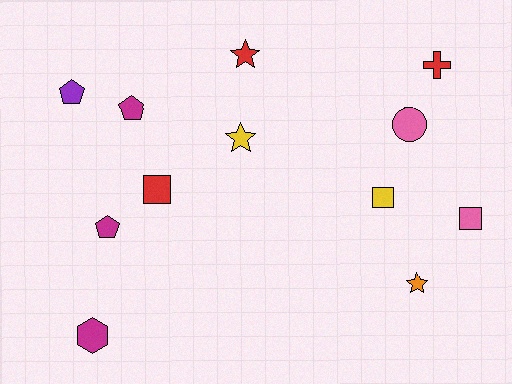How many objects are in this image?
There are 12 objects.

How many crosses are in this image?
There is 1 cross.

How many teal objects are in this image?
There are no teal objects.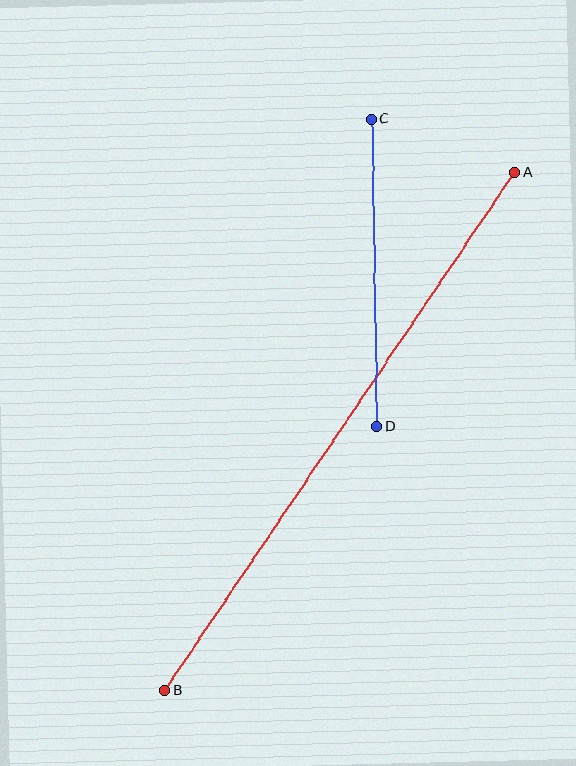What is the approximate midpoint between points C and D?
The midpoint is at approximately (374, 273) pixels.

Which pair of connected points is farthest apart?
Points A and B are farthest apart.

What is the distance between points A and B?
The distance is approximately 625 pixels.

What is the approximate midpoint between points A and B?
The midpoint is at approximately (340, 431) pixels.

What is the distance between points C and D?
The distance is approximately 307 pixels.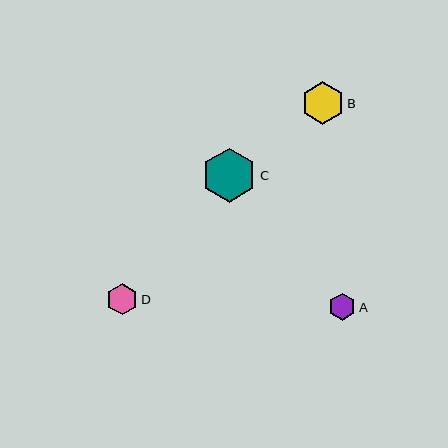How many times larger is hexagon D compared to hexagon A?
Hexagon D is approximately 1.2 times the size of hexagon A.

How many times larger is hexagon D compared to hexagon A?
Hexagon D is approximately 1.2 times the size of hexagon A.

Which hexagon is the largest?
Hexagon C is the largest with a size of approximately 54 pixels.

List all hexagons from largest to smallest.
From largest to smallest: C, B, D, A.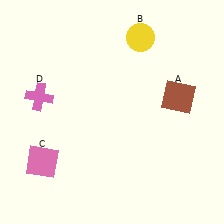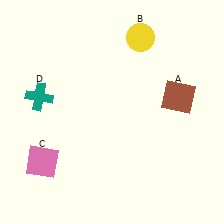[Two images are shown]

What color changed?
The cross (D) changed from pink in Image 1 to teal in Image 2.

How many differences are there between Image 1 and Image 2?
There is 1 difference between the two images.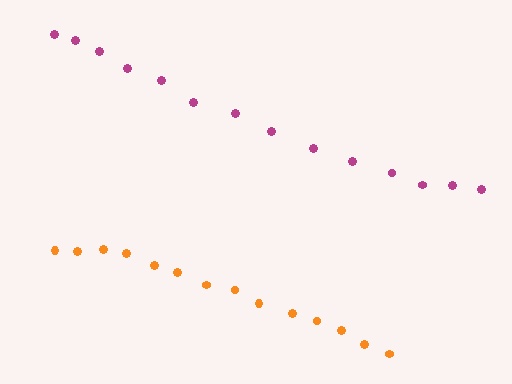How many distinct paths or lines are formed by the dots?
There are 2 distinct paths.